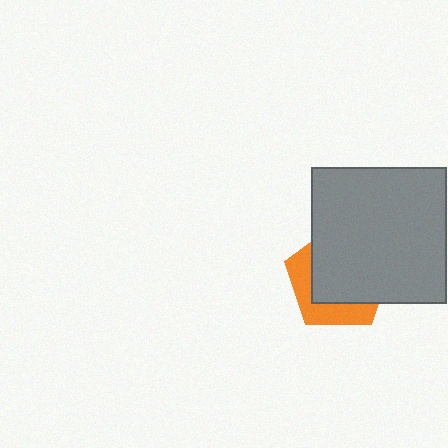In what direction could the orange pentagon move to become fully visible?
The orange pentagon could move toward the lower-left. That would shift it out from behind the gray square entirely.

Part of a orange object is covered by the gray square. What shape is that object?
It is a pentagon.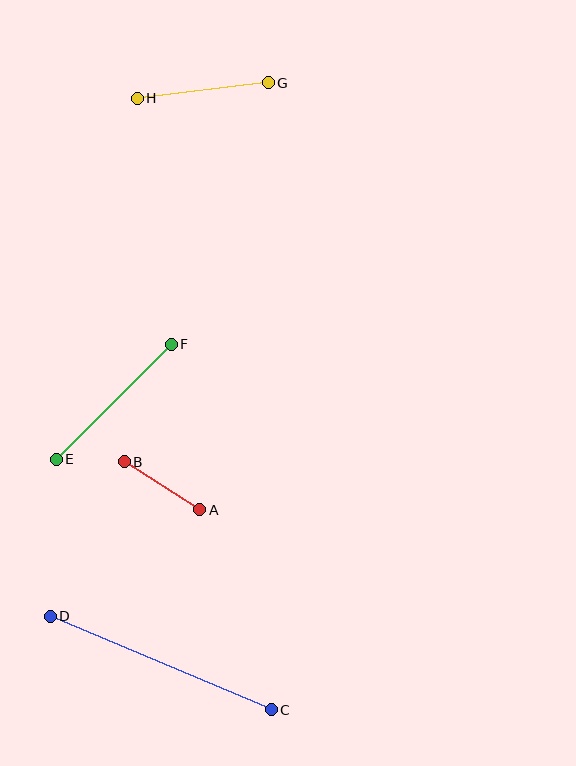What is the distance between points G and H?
The distance is approximately 132 pixels.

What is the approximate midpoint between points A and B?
The midpoint is at approximately (162, 486) pixels.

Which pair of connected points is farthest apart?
Points C and D are farthest apart.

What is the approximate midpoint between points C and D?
The midpoint is at approximately (161, 663) pixels.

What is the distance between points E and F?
The distance is approximately 163 pixels.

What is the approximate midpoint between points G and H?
The midpoint is at approximately (203, 91) pixels.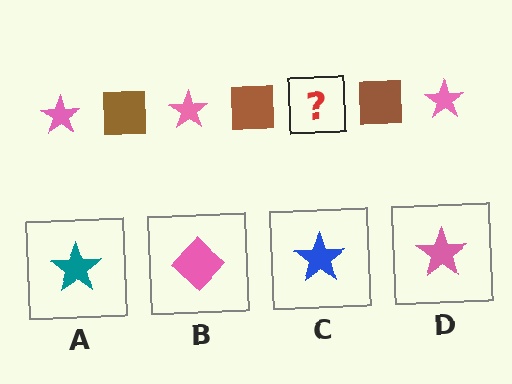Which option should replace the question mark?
Option D.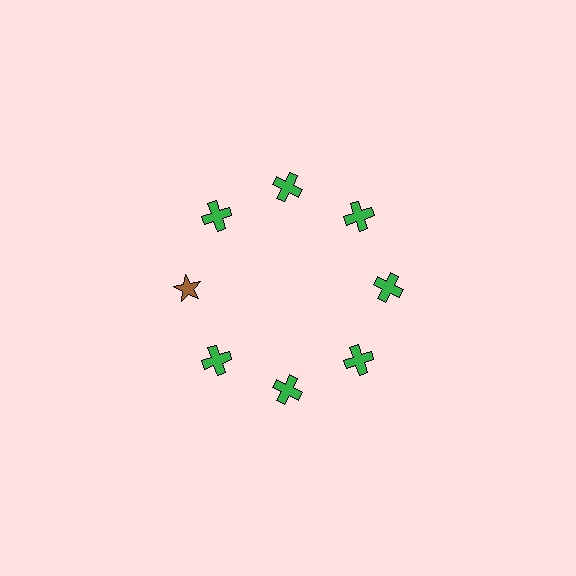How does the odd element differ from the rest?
It differs in both color (brown instead of green) and shape (star instead of cross).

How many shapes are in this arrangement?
There are 8 shapes arranged in a ring pattern.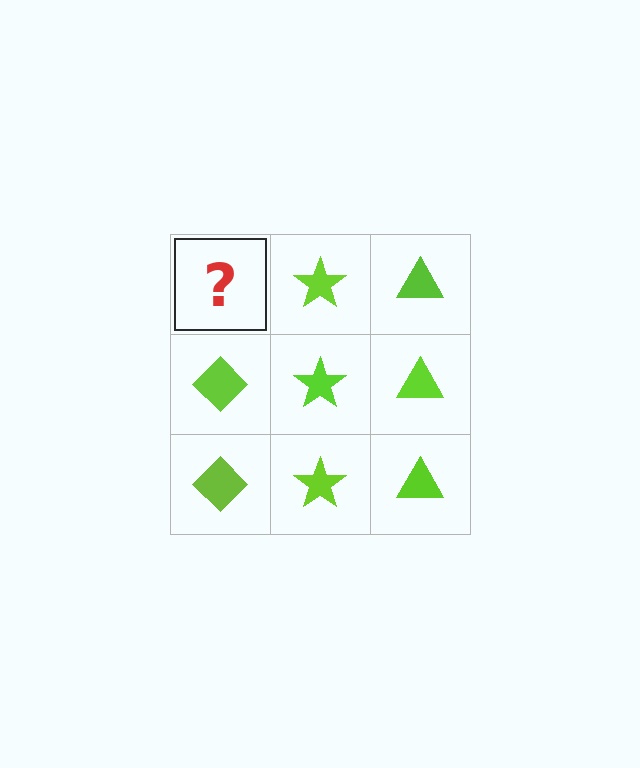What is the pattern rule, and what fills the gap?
The rule is that each column has a consistent shape. The gap should be filled with a lime diamond.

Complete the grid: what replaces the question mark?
The question mark should be replaced with a lime diamond.